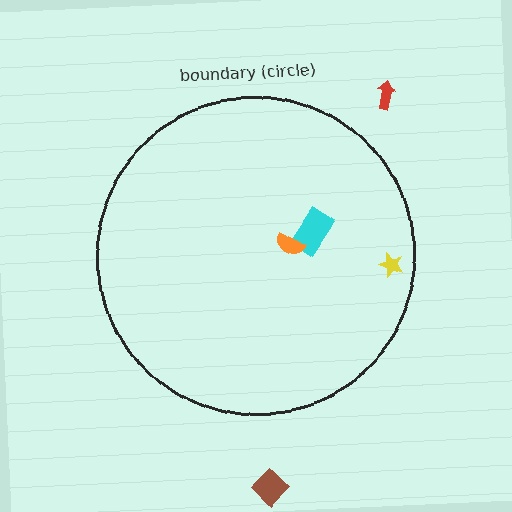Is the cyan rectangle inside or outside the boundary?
Inside.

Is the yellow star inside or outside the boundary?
Inside.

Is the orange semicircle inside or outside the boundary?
Inside.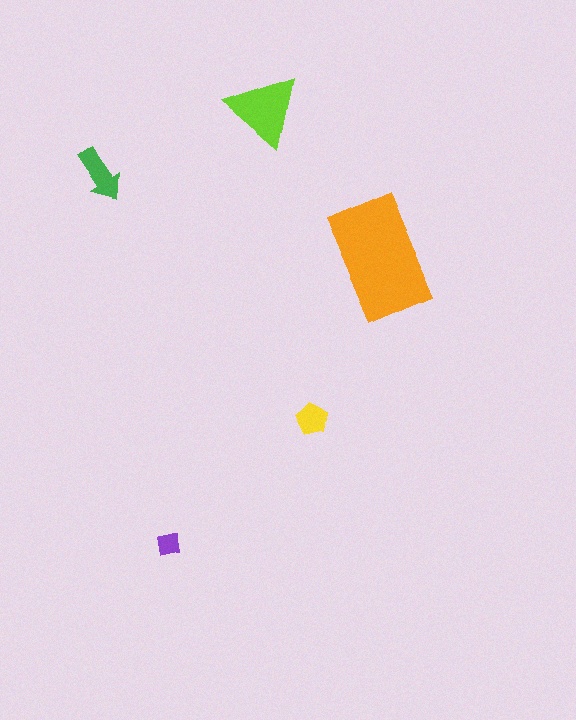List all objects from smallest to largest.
The purple square, the yellow pentagon, the green arrow, the lime triangle, the orange rectangle.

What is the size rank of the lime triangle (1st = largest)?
2nd.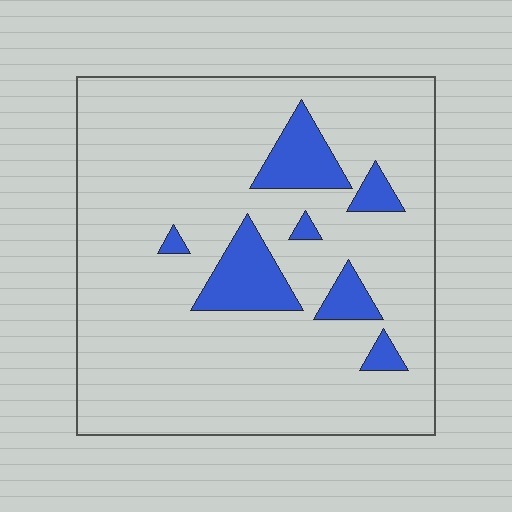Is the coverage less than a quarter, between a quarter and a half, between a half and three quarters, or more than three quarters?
Less than a quarter.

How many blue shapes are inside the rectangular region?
7.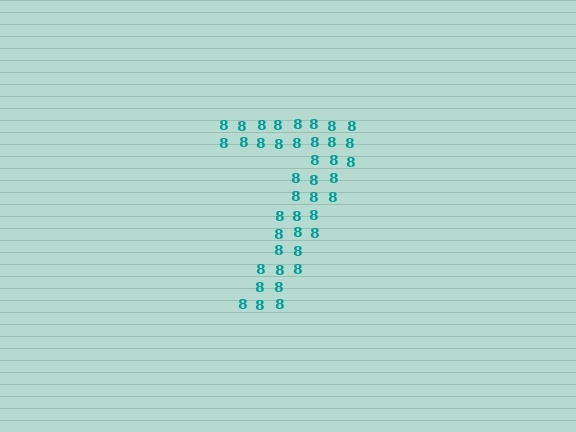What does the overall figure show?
The overall figure shows the digit 7.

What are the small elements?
The small elements are digit 8's.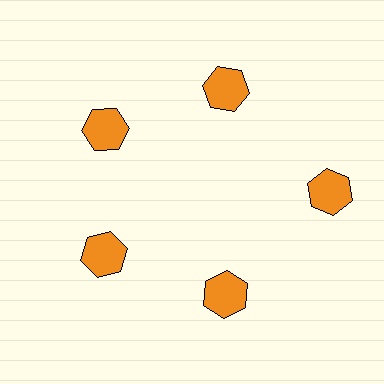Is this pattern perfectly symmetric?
No. The 5 orange hexagons are arranged in a ring, but one element near the 3 o'clock position is pushed outward from the center, breaking the 5-fold rotational symmetry.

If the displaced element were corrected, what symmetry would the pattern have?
It would have 5-fold rotational symmetry — the pattern would map onto itself every 72 degrees.